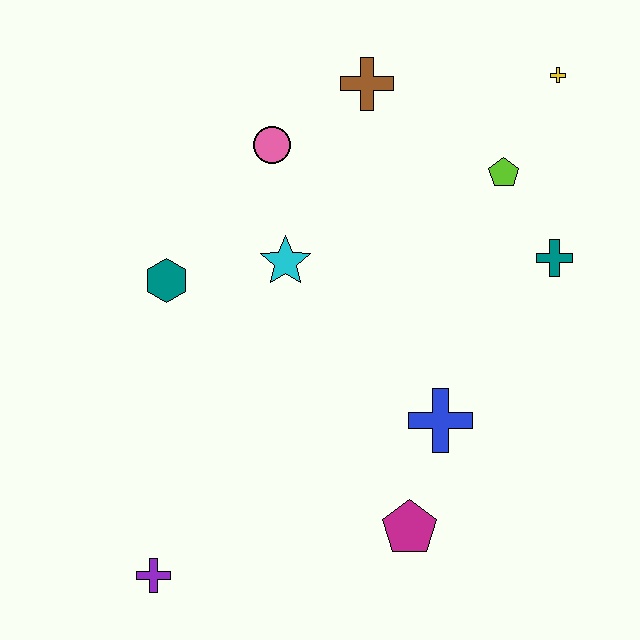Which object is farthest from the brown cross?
The purple cross is farthest from the brown cross.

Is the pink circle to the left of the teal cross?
Yes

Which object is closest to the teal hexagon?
The cyan star is closest to the teal hexagon.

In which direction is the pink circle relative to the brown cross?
The pink circle is to the left of the brown cross.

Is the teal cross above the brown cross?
No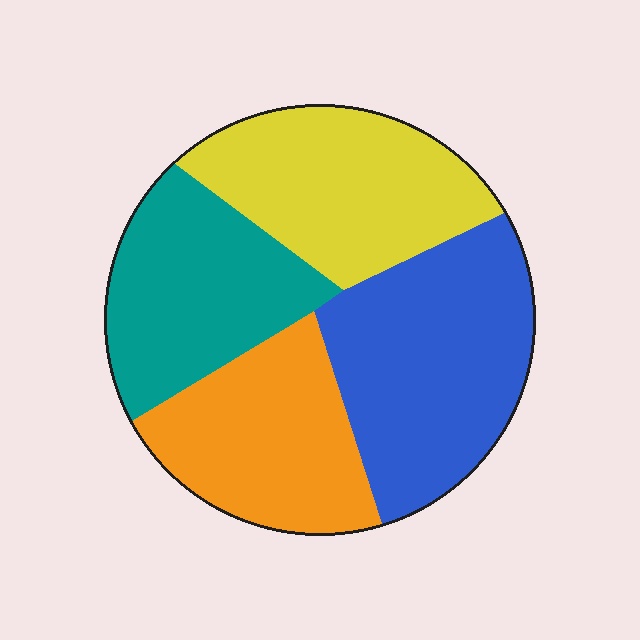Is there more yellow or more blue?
Blue.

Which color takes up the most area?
Blue, at roughly 30%.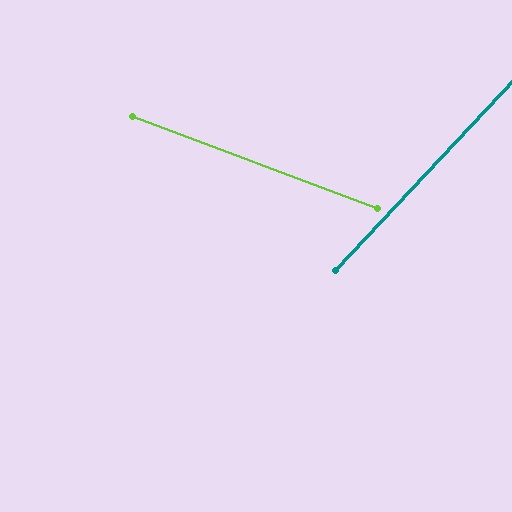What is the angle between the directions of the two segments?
Approximately 67 degrees.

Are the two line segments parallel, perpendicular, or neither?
Neither parallel nor perpendicular — they differ by about 67°.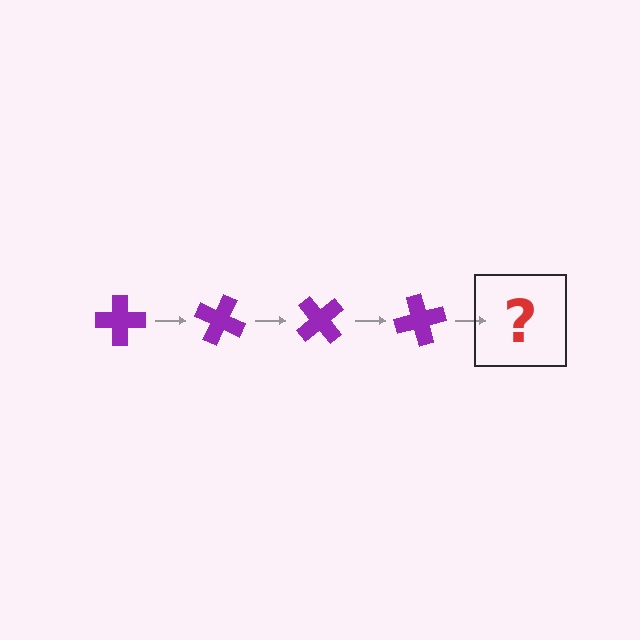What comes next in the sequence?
The next element should be a purple cross rotated 100 degrees.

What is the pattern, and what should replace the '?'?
The pattern is that the cross rotates 25 degrees each step. The '?' should be a purple cross rotated 100 degrees.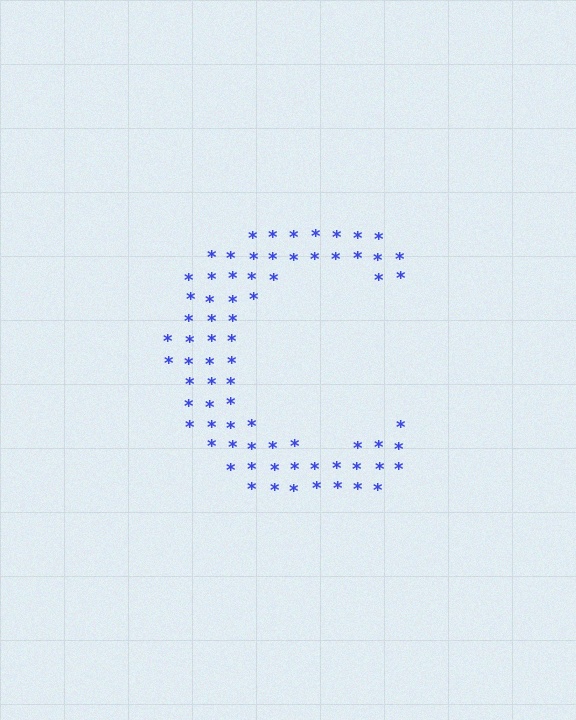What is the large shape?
The large shape is the letter C.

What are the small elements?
The small elements are asterisks.